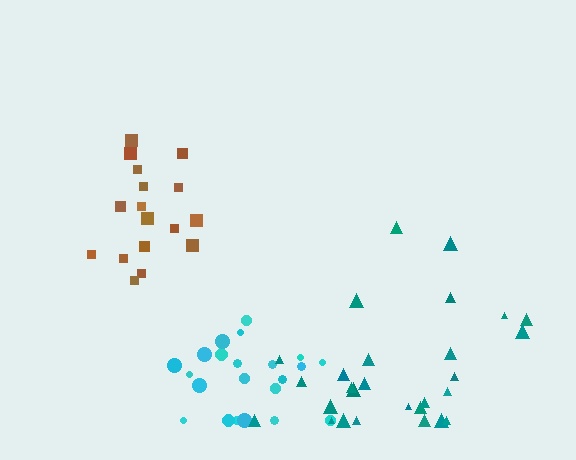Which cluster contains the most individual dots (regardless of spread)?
Teal (28).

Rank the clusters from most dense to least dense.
cyan, brown, teal.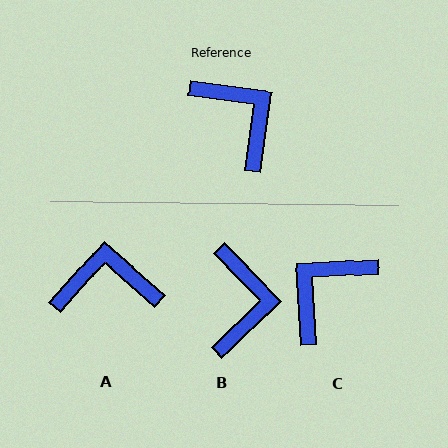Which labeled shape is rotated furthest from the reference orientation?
C, about 101 degrees away.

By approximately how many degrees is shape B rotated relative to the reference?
Approximately 37 degrees clockwise.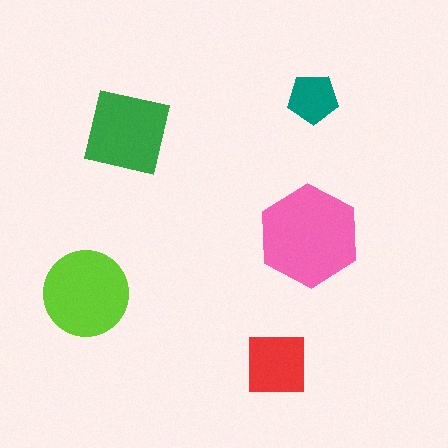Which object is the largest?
The pink hexagon.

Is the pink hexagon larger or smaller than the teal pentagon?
Larger.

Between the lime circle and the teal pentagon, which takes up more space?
The lime circle.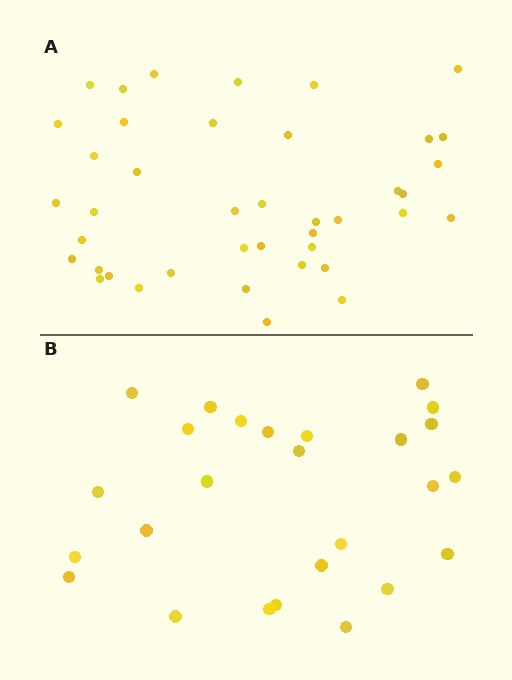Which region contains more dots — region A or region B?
Region A (the top region) has more dots.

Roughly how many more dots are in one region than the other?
Region A has approximately 15 more dots than region B.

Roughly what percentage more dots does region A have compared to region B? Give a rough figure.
About 60% more.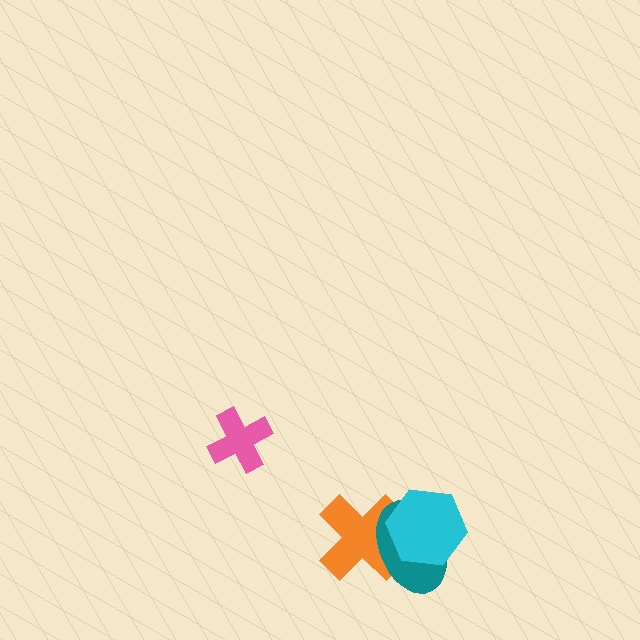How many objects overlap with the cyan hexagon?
2 objects overlap with the cyan hexagon.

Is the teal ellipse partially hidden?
Yes, it is partially covered by another shape.